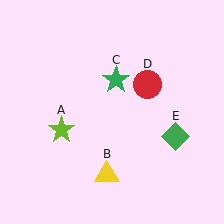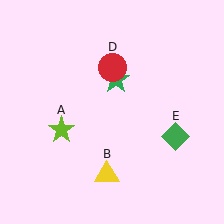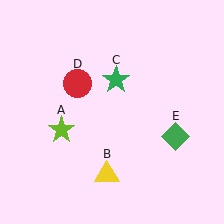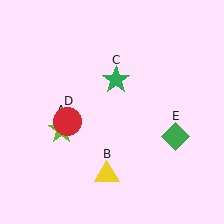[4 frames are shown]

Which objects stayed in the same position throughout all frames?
Lime star (object A) and yellow triangle (object B) and green star (object C) and green diamond (object E) remained stationary.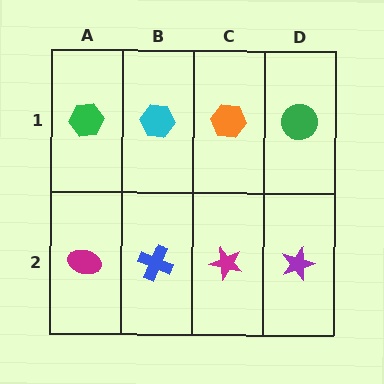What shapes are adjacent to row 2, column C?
An orange hexagon (row 1, column C), a blue cross (row 2, column B), a purple star (row 2, column D).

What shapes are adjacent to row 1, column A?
A magenta ellipse (row 2, column A), a cyan hexagon (row 1, column B).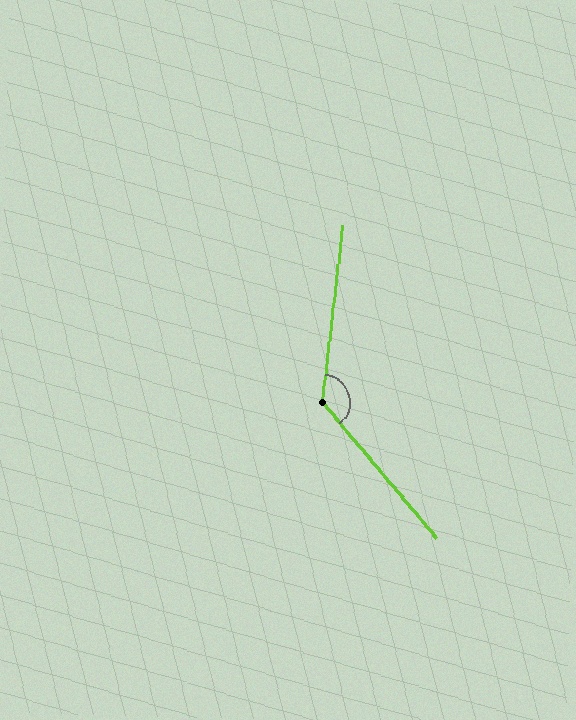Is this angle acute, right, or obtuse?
It is obtuse.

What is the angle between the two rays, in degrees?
Approximately 134 degrees.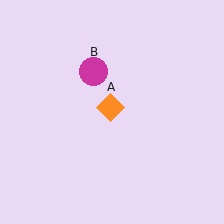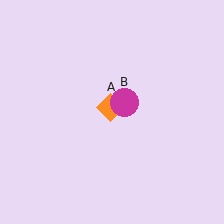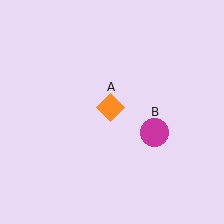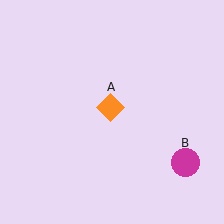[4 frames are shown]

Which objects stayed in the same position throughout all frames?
Orange diamond (object A) remained stationary.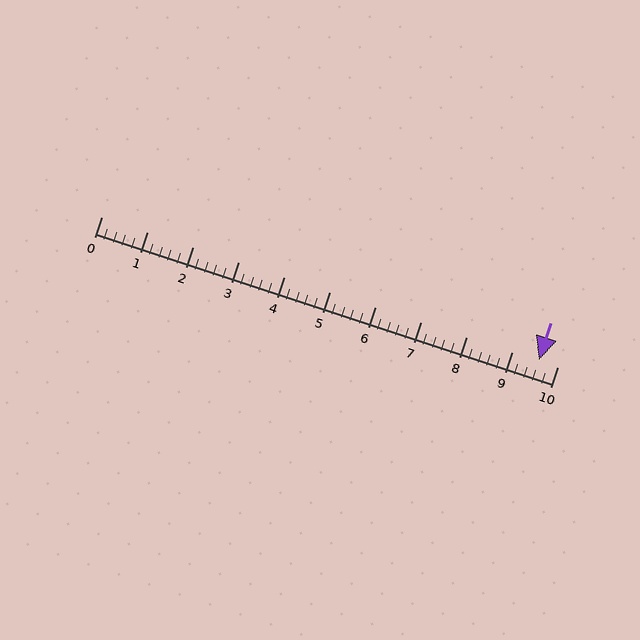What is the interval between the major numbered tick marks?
The major tick marks are spaced 1 units apart.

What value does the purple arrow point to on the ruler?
The purple arrow points to approximately 9.6.